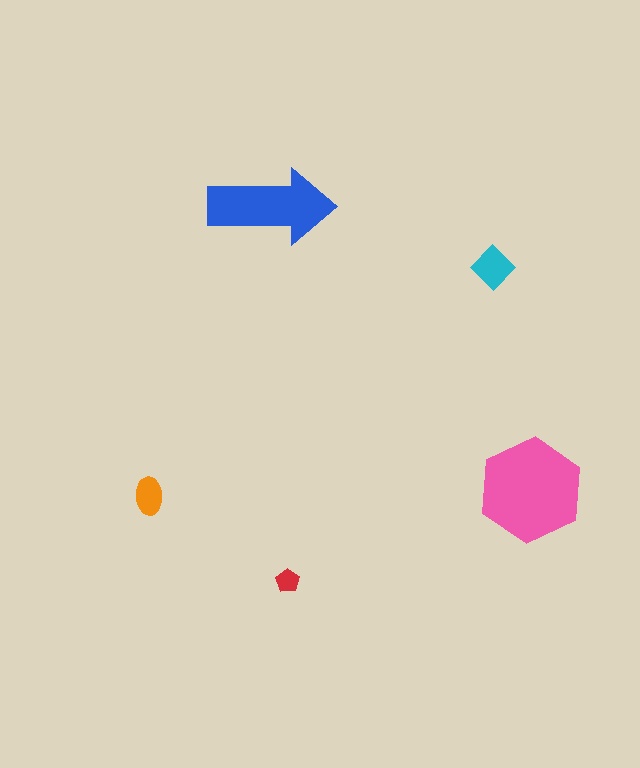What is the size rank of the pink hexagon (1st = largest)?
1st.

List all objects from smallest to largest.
The red pentagon, the orange ellipse, the cyan diamond, the blue arrow, the pink hexagon.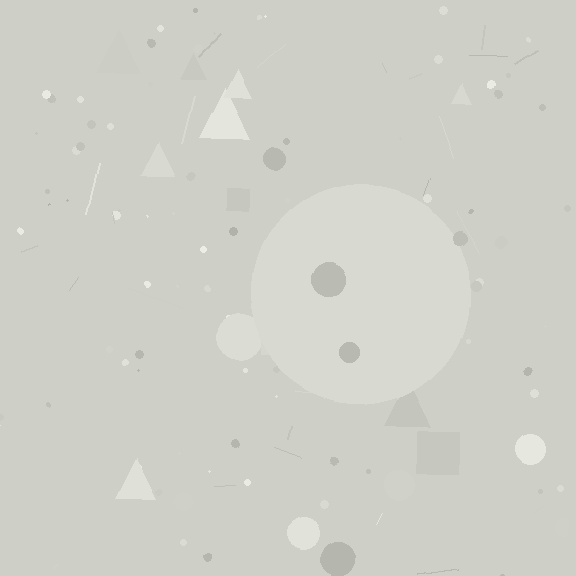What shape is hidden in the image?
A circle is hidden in the image.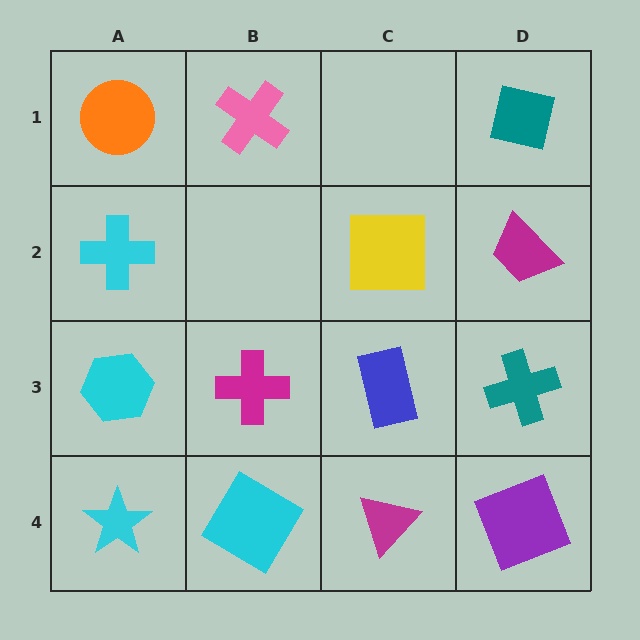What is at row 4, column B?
A cyan diamond.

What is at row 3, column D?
A teal cross.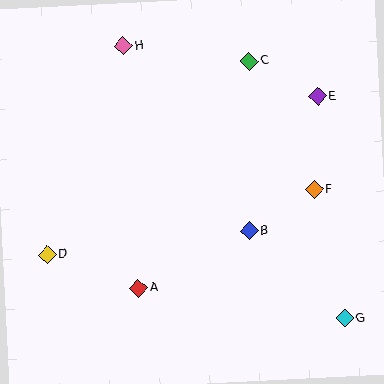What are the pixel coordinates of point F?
Point F is at (314, 189).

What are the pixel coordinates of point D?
Point D is at (47, 254).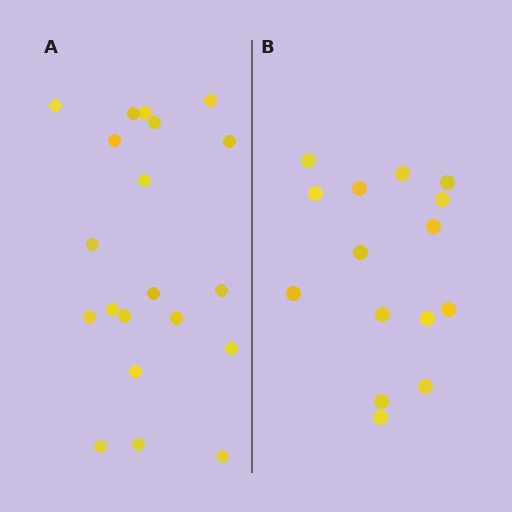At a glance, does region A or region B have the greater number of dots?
Region A (the left region) has more dots.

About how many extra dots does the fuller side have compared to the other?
Region A has about 5 more dots than region B.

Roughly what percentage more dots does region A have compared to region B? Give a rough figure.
About 35% more.